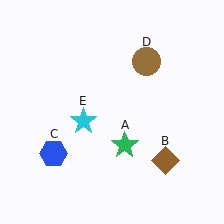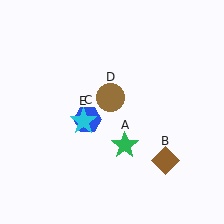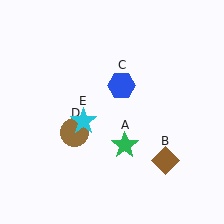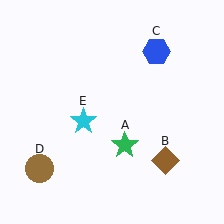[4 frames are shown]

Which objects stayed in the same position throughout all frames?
Green star (object A) and brown diamond (object B) and cyan star (object E) remained stationary.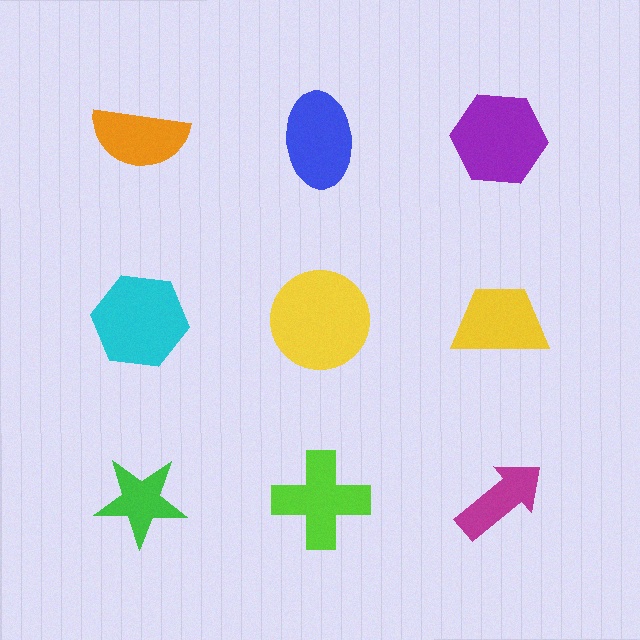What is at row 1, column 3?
A purple hexagon.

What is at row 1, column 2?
A blue ellipse.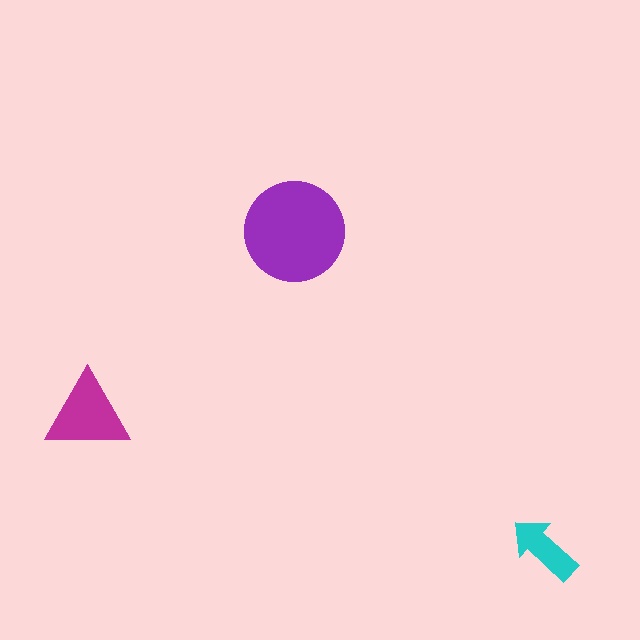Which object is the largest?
The purple circle.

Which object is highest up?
The purple circle is topmost.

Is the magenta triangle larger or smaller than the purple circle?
Smaller.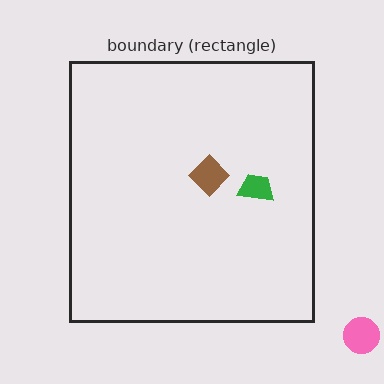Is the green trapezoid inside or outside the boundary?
Inside.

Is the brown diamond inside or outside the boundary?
Inside.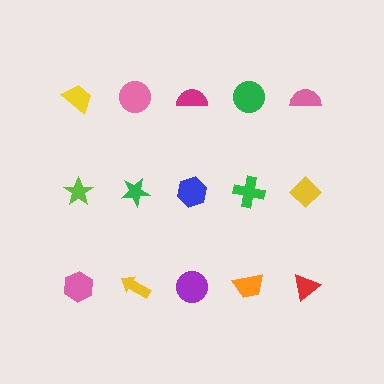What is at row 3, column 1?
A pink hexagon.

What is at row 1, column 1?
A yellow trapezoid.